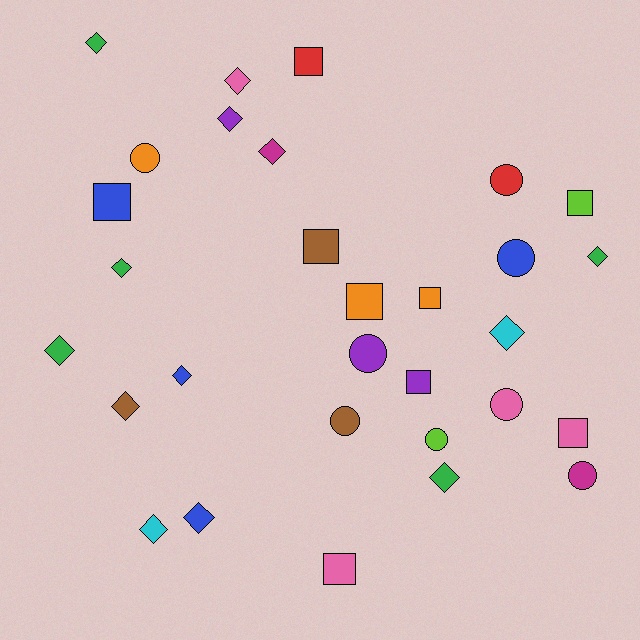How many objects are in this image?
There are 30 objects.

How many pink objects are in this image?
There are 4 pink objects.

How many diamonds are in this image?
There are 13 diamonds.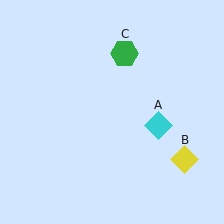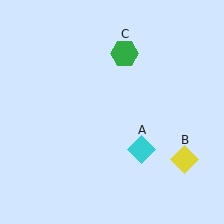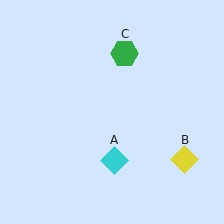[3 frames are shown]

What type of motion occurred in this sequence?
The cyan diamond (object A) rotated clockwise around the center of the scene.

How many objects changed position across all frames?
1 object changed position: cyan diamond (object A).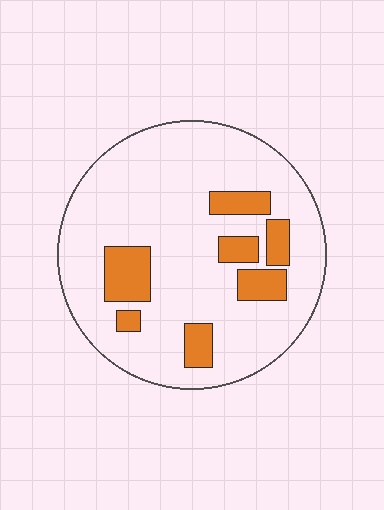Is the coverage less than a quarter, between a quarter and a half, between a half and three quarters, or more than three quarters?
Less than a quarter.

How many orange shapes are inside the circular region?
7.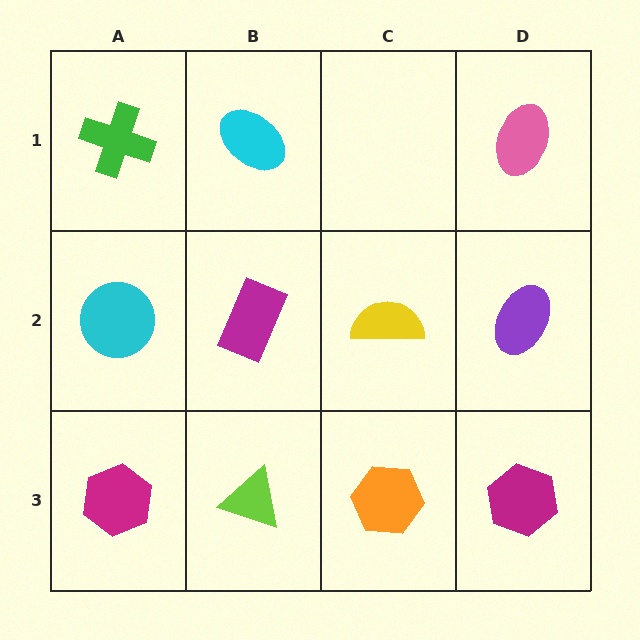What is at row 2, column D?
A purple ellipse.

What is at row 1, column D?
A pink ellipse.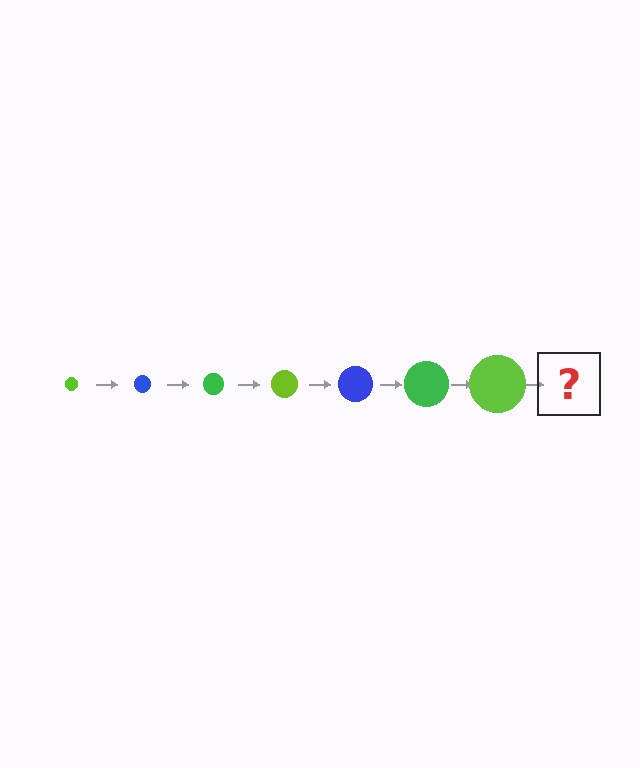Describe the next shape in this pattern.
It should be a blue circle, larger than the previous one.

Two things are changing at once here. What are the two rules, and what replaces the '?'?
The two rules are that the circle grows larger each step and the color cycles through lime, blue, and green. The '?' should be a blue circle, larger than the previous one.